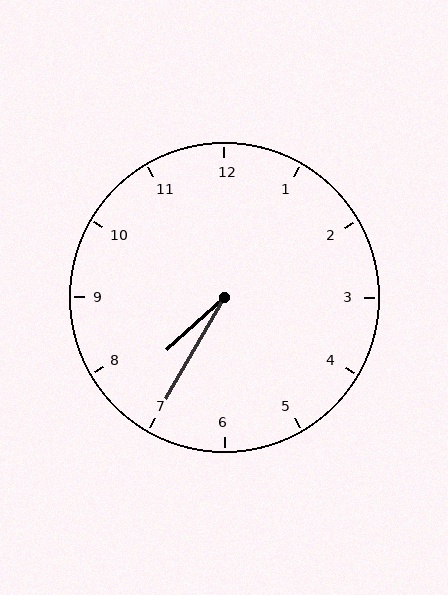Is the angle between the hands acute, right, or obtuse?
It is acute.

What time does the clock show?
7:35.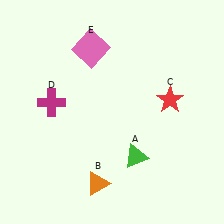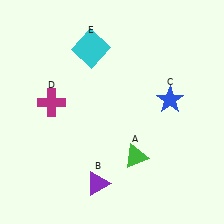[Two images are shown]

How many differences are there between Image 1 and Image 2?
There are 3 differences between the two images.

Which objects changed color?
B changed from orange to purple. C changed from red to blue. E changed from pink to cyan.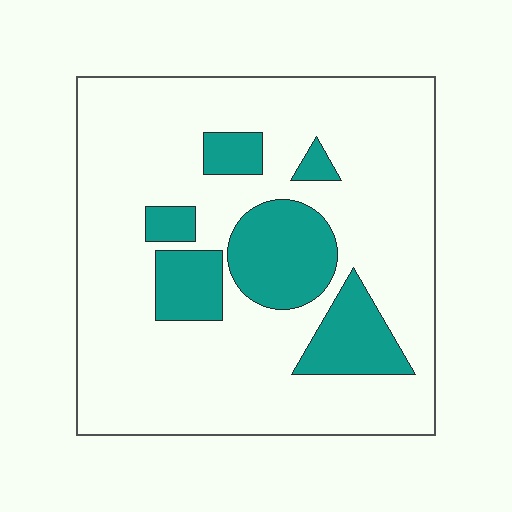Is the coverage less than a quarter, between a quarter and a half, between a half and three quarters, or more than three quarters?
Less than a quarter.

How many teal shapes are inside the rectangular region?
6.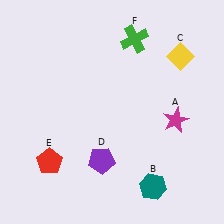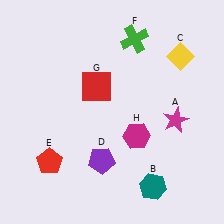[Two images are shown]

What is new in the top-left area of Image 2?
A red square (G) was added in the top-left area of Image 2.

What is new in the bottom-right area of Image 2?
A magenta hexagon (H) was added in the bottom-right area of Image 2.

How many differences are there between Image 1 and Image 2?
There are 2 differences between the two images.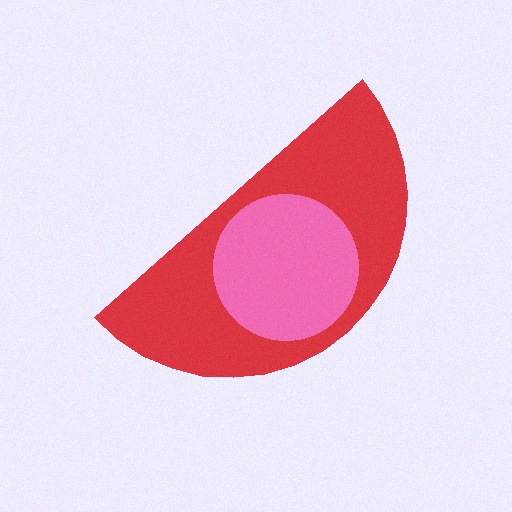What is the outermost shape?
The red semicircle.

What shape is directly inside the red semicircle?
The pink circle.